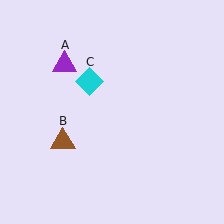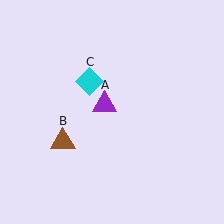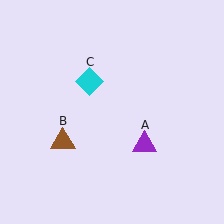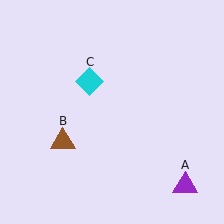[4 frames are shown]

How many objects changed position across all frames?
1 object changed position: purple triangle (object A).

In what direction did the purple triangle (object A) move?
The purple triangle (object A) moved down and to the right.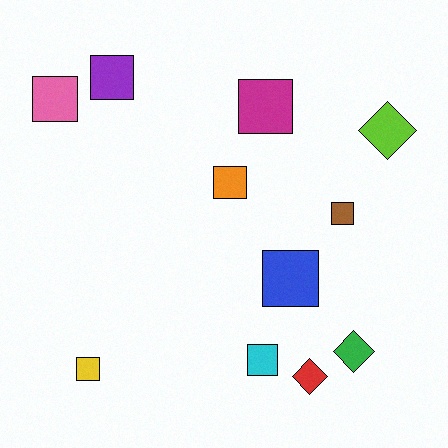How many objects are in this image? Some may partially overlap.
There are 11 objects.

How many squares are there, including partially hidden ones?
There are 8 squares.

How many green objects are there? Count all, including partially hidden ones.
There is 1 green object.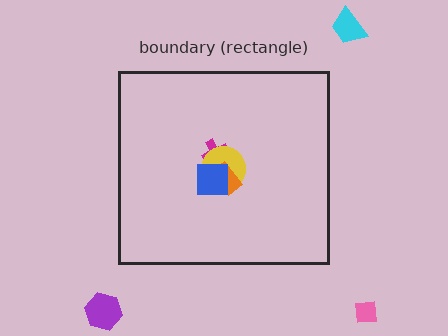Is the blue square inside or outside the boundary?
Inside.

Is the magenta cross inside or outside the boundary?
Inside.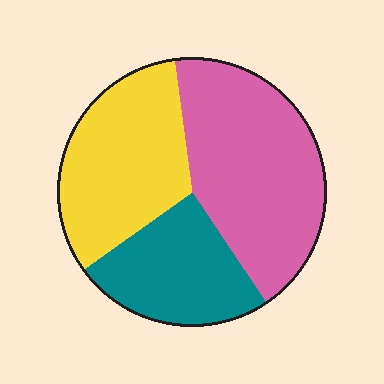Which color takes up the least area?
Teal, at roughly 25%.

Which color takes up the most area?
Pink, at roughly 45%.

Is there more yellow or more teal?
Yellow.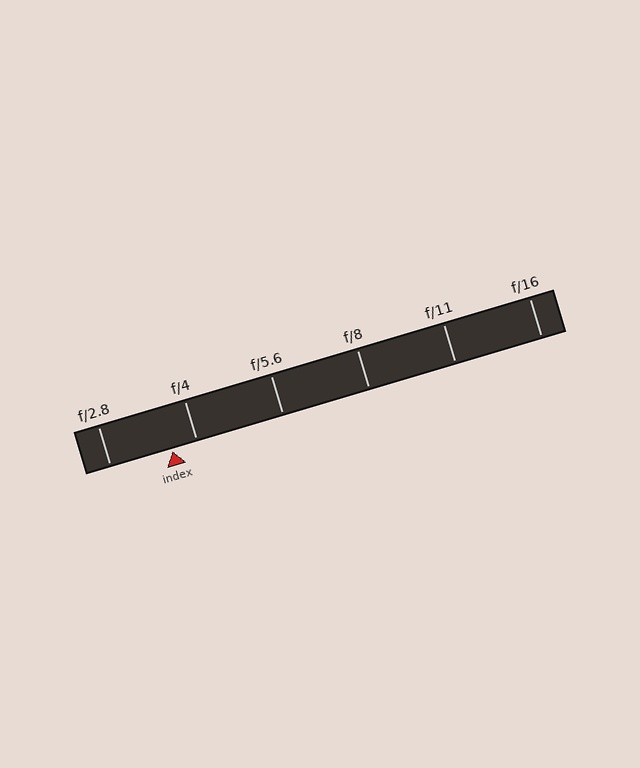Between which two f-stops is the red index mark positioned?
The index mark is between f/2.8 and f/4.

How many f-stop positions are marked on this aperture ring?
There are 6 f-stop positions marked.